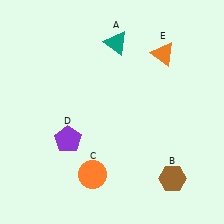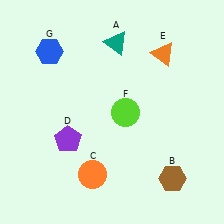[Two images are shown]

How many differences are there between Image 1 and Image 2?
There are 2 differences between the two images.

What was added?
A lime circle (F), a blue hexagon (G) were added in Image 2.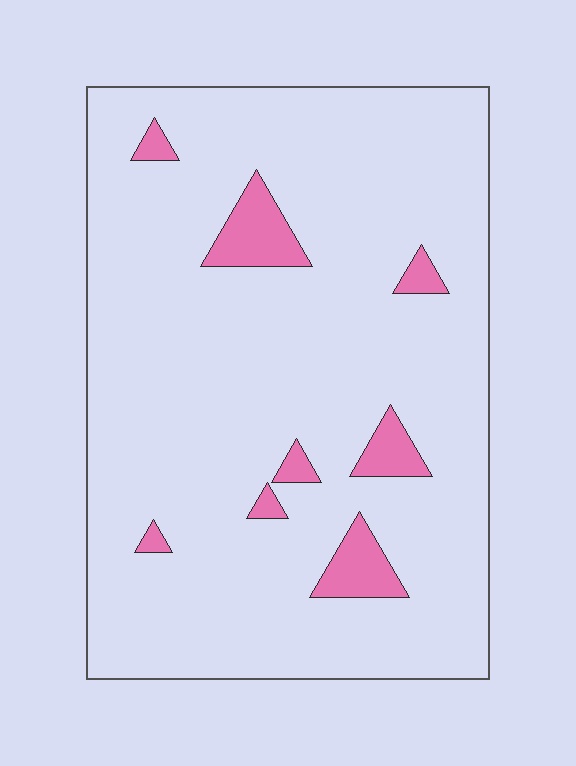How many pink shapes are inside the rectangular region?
8.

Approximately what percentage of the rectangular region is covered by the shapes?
Approximately 10%.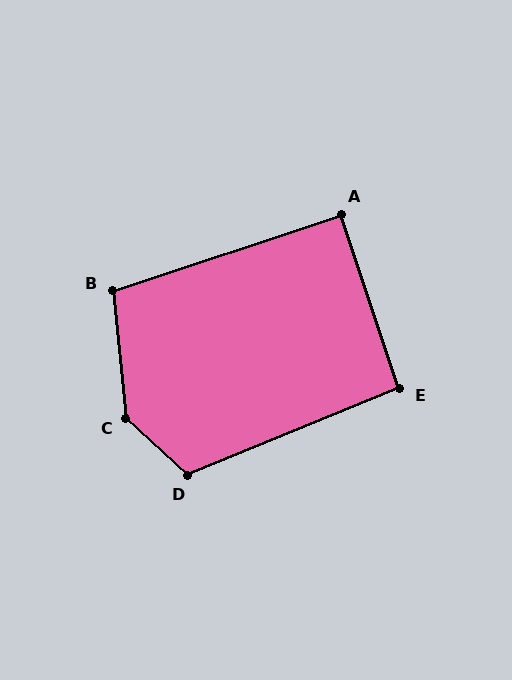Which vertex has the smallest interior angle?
A, at approximately 90 degrees.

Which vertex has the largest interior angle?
C, at approximately 139 degrees.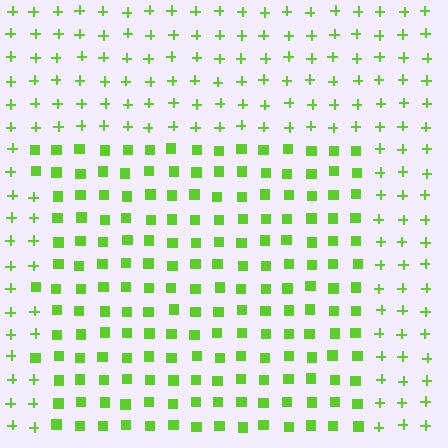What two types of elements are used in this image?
The image uses squares inside the rectangle region and plus signs outside it.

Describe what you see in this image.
The image is filled with small lime elements arranged in a uniform grid. A rectangle-shaped region contains squares, while the surrounding area contains plus signs. The boundary is defined purely by the change in element shape.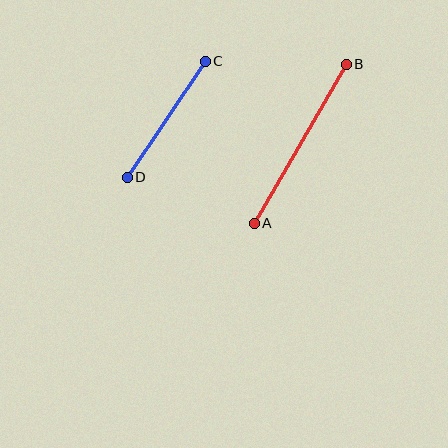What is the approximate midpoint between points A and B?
The midpoint is at approximately (300, 144) pixels.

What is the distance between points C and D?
The distance is approximately 140 pixels.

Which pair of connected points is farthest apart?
Points A and B are farthest apart.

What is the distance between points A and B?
The distance is approximately 184 pixels.